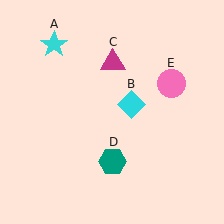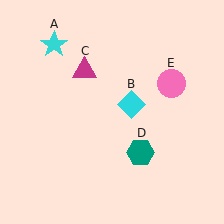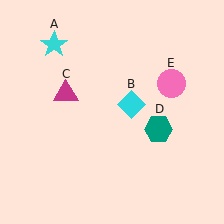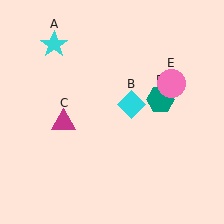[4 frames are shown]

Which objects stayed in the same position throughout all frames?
Cyan star (object A) and cyan diamond (object B) and pink circle (object E) remained stationary.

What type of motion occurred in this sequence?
The magenta triangle (object C), teal hexagon (object D) rotated counterclockwise around the center of the scene.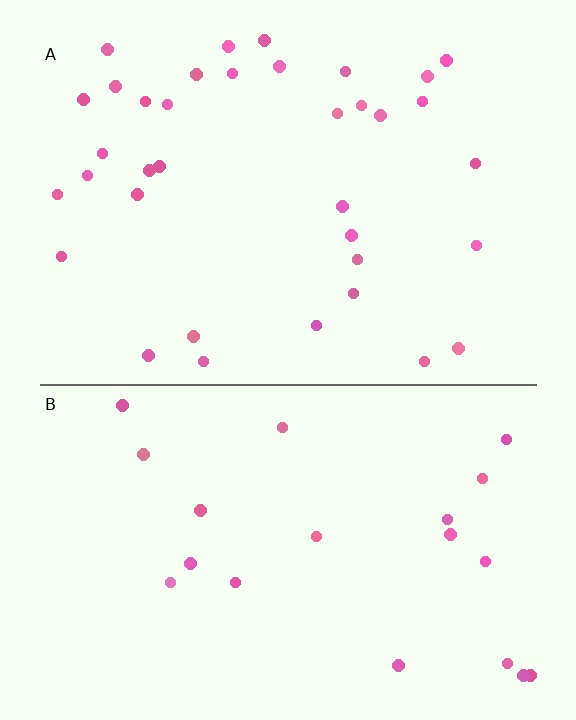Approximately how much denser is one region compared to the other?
Approximately 1.8× — region A over region B.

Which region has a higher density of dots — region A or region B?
A (the top).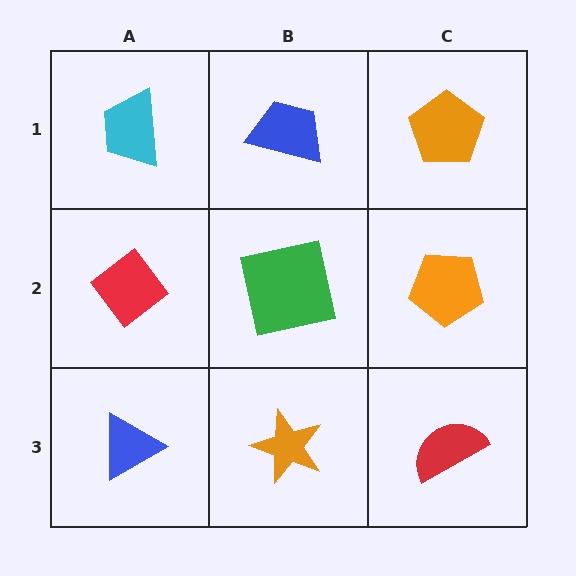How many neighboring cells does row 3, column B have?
3.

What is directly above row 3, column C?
An orange pentagon.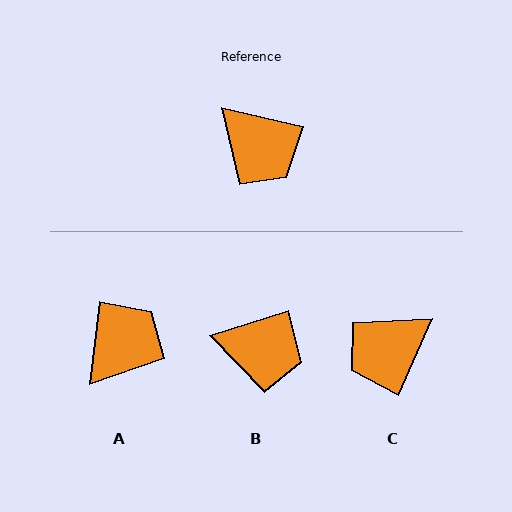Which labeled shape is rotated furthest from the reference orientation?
C, about 100 degrees away.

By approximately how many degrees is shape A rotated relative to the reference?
Approximately 96 degrees counter-clockwise.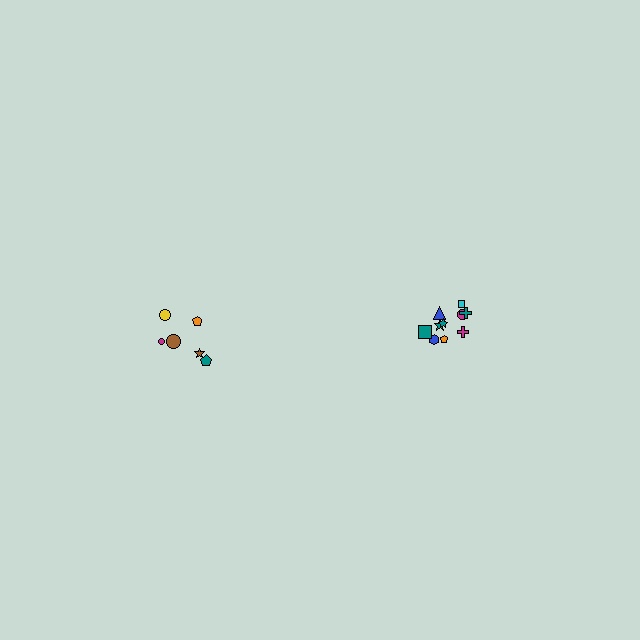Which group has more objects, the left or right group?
The right group.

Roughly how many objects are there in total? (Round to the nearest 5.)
Roughly 15 objects in total.